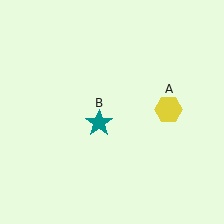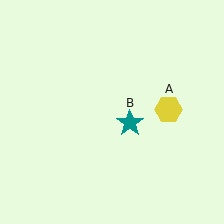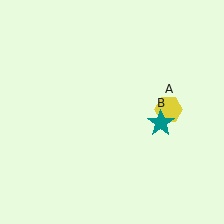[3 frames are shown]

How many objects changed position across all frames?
1 object changed position: teal star (object B).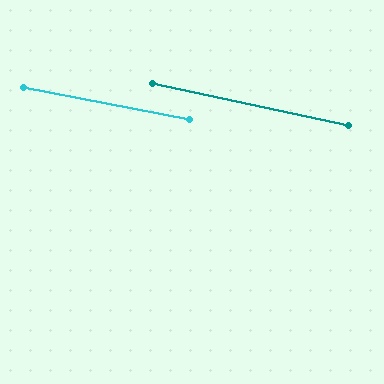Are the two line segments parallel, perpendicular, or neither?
Parallel — their directions differ by only 0.9°.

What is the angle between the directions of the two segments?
Approximately 1 degree.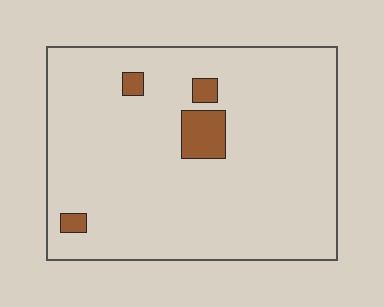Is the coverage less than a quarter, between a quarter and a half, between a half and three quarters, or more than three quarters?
Less than a quarter.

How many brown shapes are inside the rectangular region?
4.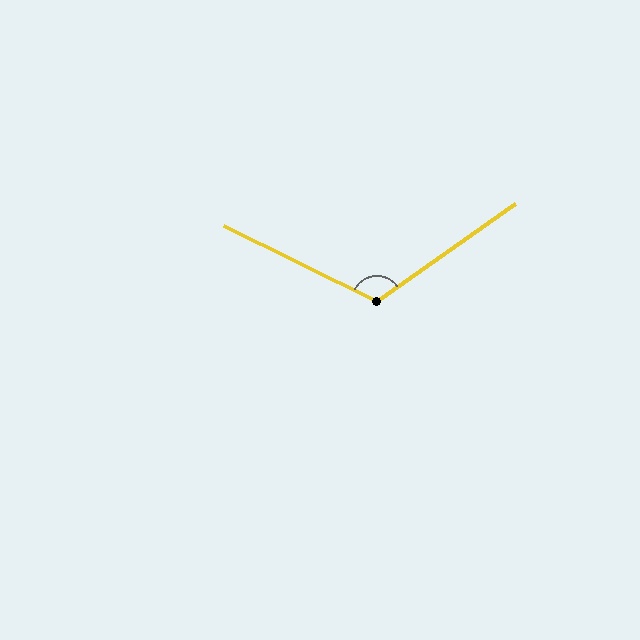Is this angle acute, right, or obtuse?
It is obtuse.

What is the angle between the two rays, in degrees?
Approximately 119 degrees.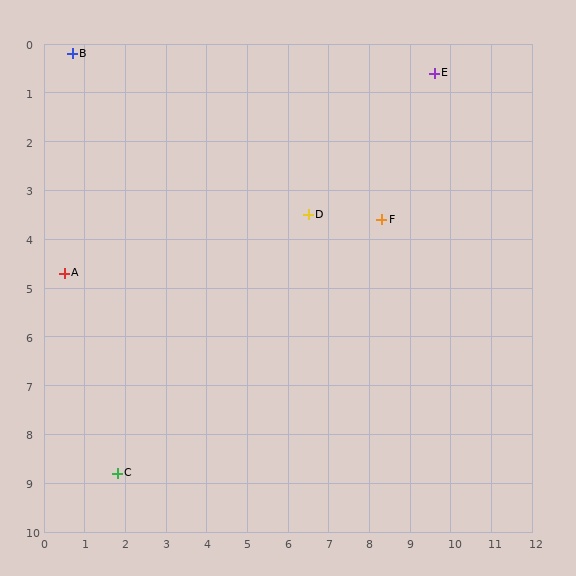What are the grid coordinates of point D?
Point D is at approximately (6.5, 3.5).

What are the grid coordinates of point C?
Point C is at approximately (1.8, 8.8).